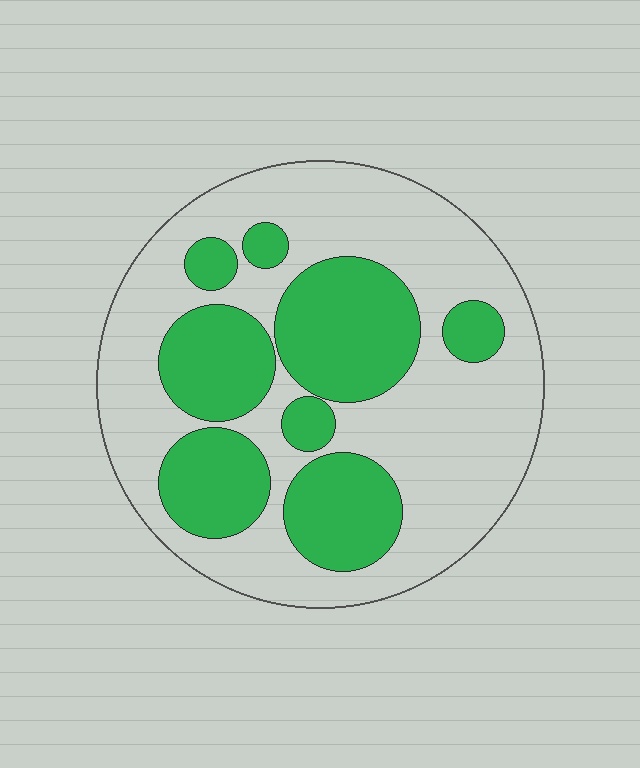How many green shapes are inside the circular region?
8.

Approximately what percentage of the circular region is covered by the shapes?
Approximately 35%.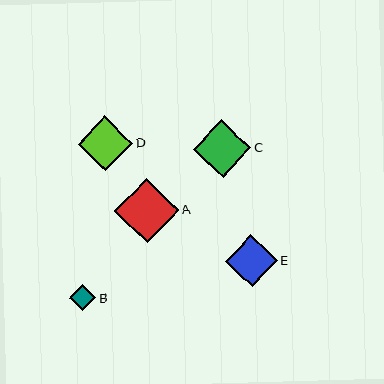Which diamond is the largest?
Diamond A is the largest with a size of approximately 65 pixels.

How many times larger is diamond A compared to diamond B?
Diamond A is approximately 2.5 times the size of diamond B.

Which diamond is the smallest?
Diamond B is the smallest with a size of approximately 26 pixels.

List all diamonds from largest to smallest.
From largest to smallest: A, C, D, E, B.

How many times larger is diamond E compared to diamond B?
Diamond E is approximately 2.0 times the size of diamond B.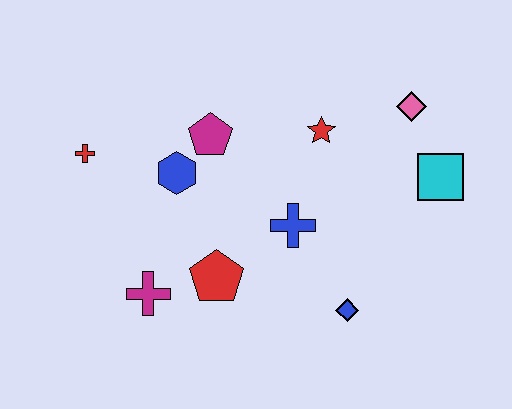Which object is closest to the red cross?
The blue hexagon is closest to the red cross.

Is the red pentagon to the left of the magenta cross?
No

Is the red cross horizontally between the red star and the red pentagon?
No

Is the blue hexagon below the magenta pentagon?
Yes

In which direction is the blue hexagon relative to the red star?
The blue hexagon is to the left of the red star.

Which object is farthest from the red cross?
The cyan square is farthest from the red cross.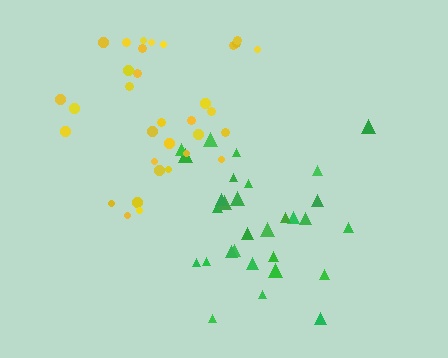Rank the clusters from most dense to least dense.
green, yellow.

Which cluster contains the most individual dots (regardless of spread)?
Yellow (33).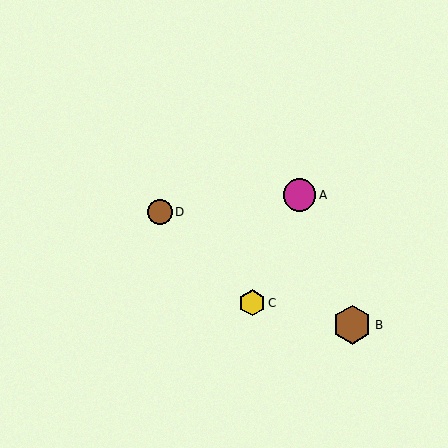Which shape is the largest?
The brown hexagon (labeled B) is the largest.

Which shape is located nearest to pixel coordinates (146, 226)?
The brown circle (labeled D) at (160, 212) is nearest to that location.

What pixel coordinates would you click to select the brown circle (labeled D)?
Click at (160, 212) to select the brown circle D.